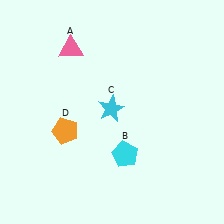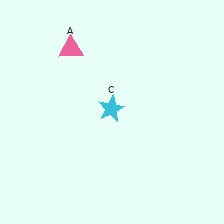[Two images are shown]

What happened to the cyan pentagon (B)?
The cyan pentagon (B) was removed in Image 2. It was in the bottom-right area of Image 1.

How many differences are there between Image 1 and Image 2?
There are 2 differences between the two images.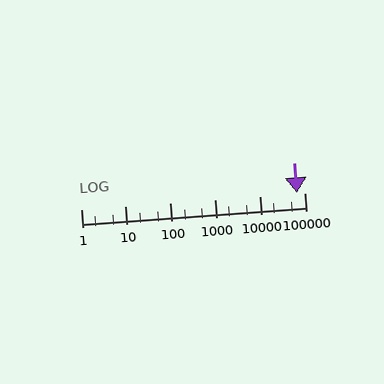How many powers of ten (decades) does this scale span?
The scale spans 5 decades, from 1 to 100000.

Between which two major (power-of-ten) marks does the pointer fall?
The pointer is between 10000 and 100000.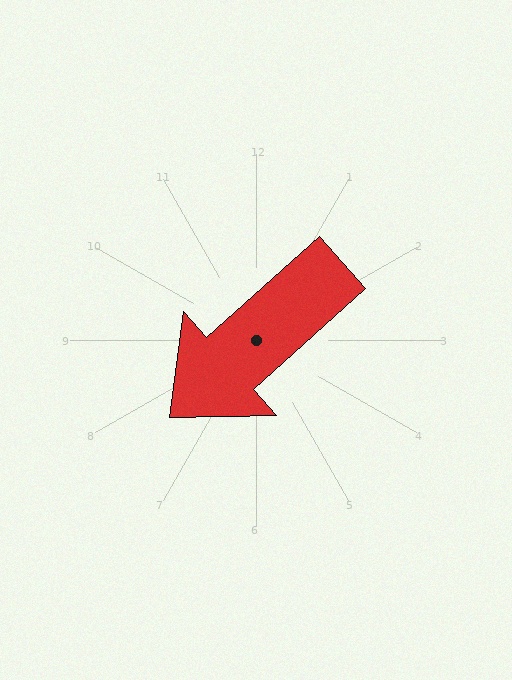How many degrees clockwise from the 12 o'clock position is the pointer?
Approximately 228 degrees.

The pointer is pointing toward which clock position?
Roughly 8 o'clock.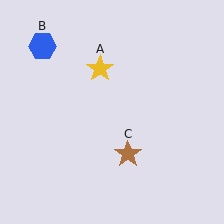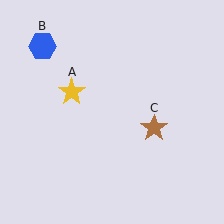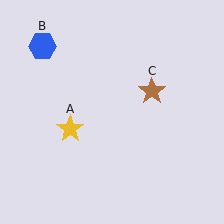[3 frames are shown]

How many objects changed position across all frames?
2 objects changed position: yellow star (object A), brown star (object C).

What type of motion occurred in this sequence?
The yellow star (object A), brown star (object C) rotated counterclockwise around the center of the scene.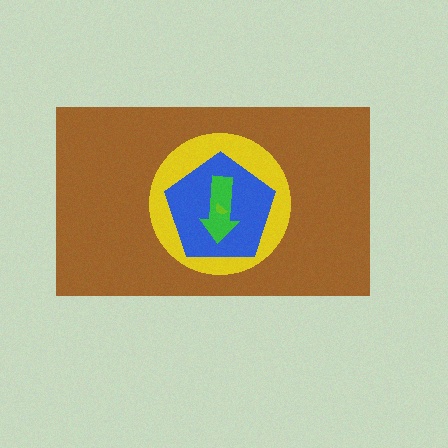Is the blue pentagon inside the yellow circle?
Yes.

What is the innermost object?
The lime semicircle.